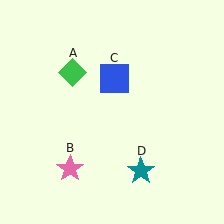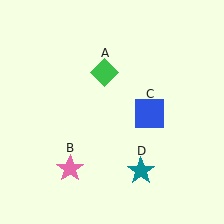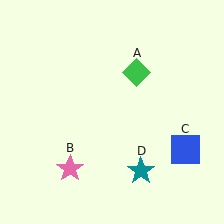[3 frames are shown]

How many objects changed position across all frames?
2 objects changed position: green diamond (object A), blue square (object C).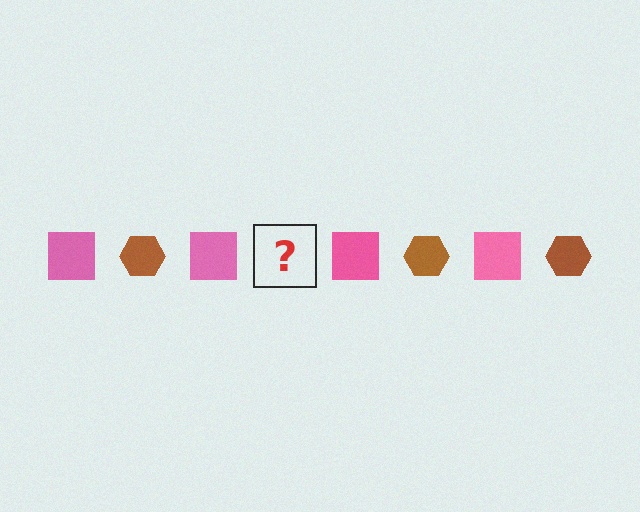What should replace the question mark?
The question mark should be replaced with a brown hexagon.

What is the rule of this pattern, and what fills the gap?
The rule is that the pattern alternates between pink square and brown hexagon. The gap should be filled with a brown hexagon.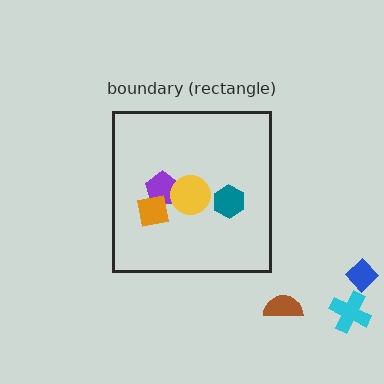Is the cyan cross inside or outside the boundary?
Outside.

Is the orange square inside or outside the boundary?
Inside.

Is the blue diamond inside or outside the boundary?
Outside.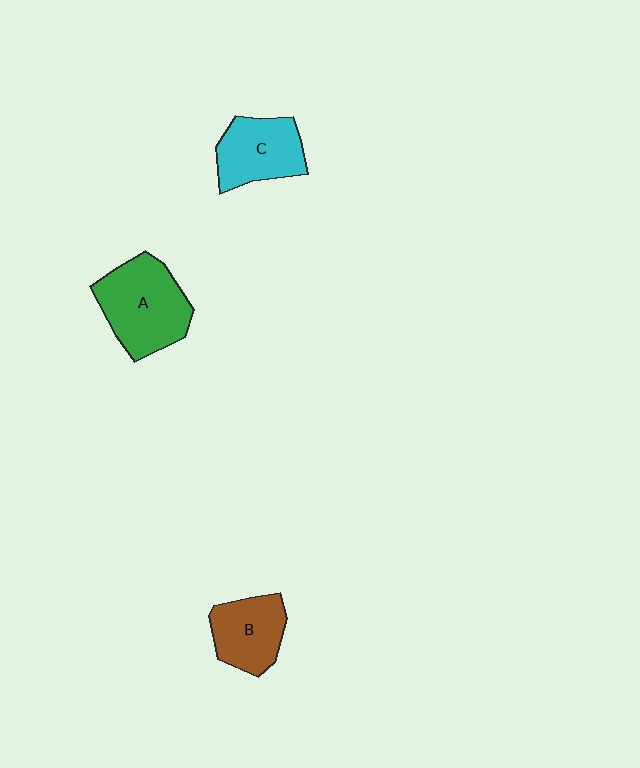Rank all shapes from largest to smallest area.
From largest to smallest: A (green), C (cyan), B (brown).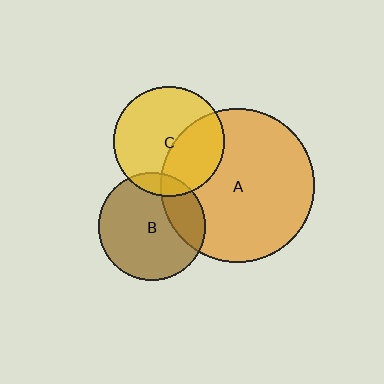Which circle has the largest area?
Circle A (orange).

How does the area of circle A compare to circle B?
Approximately 2.0 times.